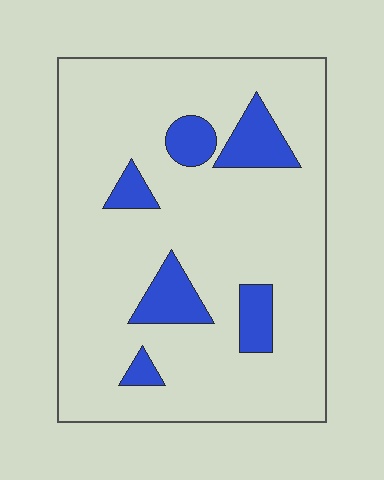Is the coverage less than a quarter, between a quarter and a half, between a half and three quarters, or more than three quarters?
Less than a quarter.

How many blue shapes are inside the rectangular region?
6.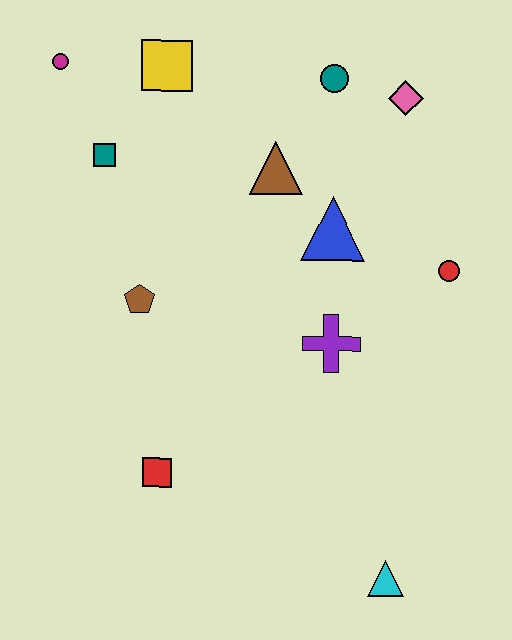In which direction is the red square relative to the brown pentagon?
The red square is below the brown pentagon.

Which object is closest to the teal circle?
The pink diamond is closest to the teal circle.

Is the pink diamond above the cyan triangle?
Yes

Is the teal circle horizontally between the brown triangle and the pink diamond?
Yes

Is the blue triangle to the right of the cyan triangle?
No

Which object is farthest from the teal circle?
The cyan triangle is farthest from the teal circle.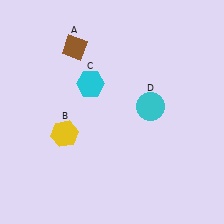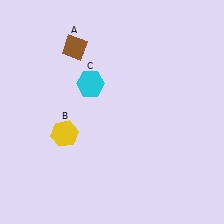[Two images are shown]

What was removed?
The cyan circle (D) was removed in Image 2.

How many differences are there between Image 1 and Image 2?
There is 1 difference between the two images.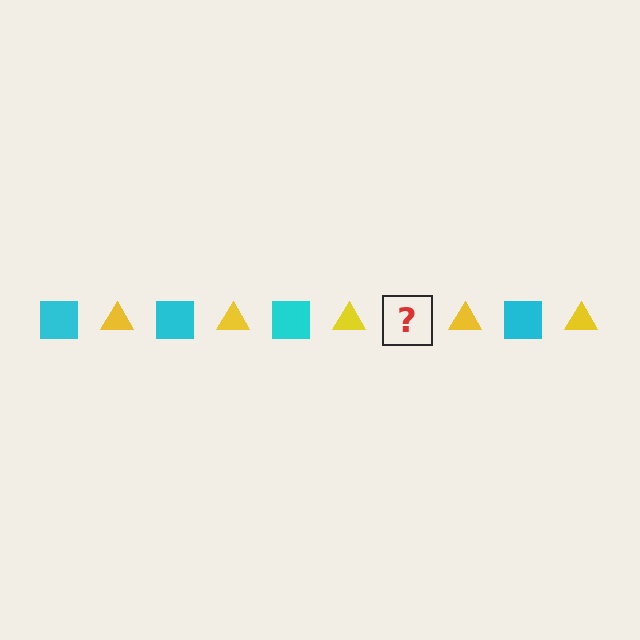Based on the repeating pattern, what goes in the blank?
The blank should be a cyan square.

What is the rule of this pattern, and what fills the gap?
The rule is that the pattern alternates between cyan square and yellow triangle. The gap should be filled with a cyan square.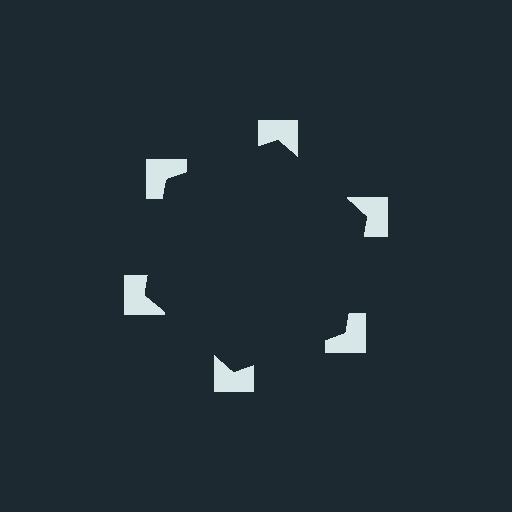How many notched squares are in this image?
There are 6 — one at each vertex of the illusory hexagon.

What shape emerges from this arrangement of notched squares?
An illusory hexagon — its edges are inferred from the aligned wedge cuts in the notched squares, not physically drawn.